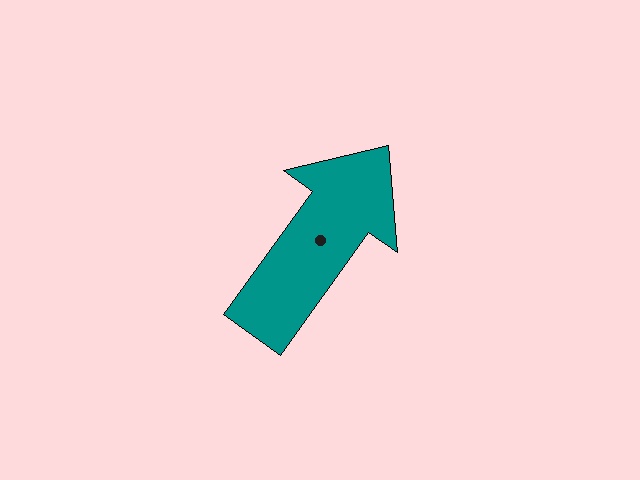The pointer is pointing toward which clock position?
Roughly 1 o'clock.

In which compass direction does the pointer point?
Northeast.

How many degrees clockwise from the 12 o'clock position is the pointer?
Approximately 36 degrees.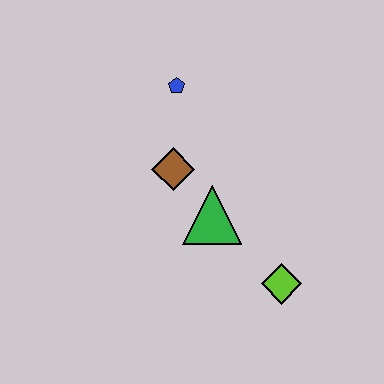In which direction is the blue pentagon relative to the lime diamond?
The blue pentagon is above the lime diamond.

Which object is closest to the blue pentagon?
The brown diamond is closest to the blue pentagon.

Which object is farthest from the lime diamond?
The blue pentagon is farthest from the lime diamond.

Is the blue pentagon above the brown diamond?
Yes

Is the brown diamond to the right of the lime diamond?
No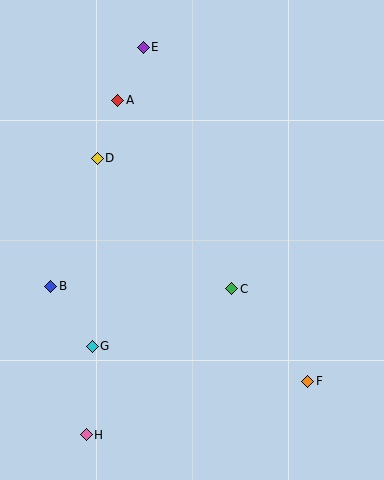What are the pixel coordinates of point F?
Point F is at (308, 381).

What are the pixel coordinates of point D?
Point D is at (97, 158).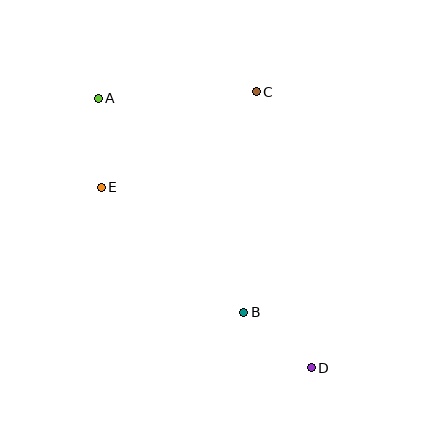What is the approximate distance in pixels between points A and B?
The distance between A and B is approximately 259 pixels.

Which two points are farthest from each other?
Points A and D are farthest from each other.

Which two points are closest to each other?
Points B and D are closest to each other.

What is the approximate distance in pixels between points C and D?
The distance between C and D is approximately 281 pixels.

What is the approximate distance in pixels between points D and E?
The distance between D and E is approximately 277 pixels.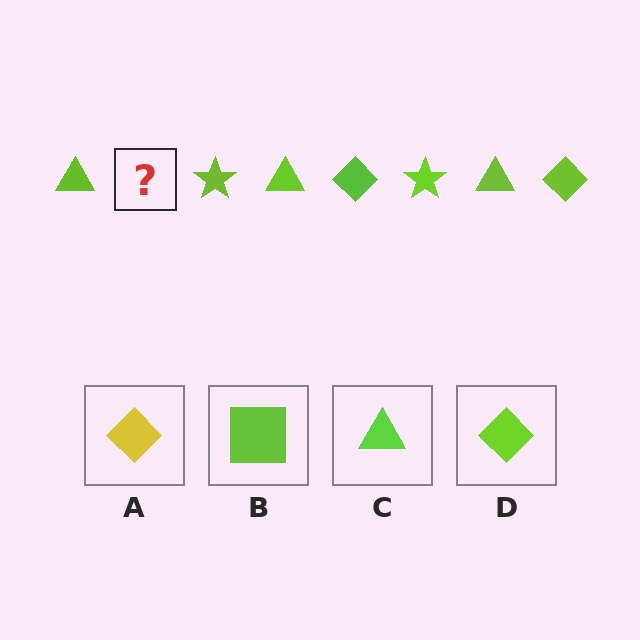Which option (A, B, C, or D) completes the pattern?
D.